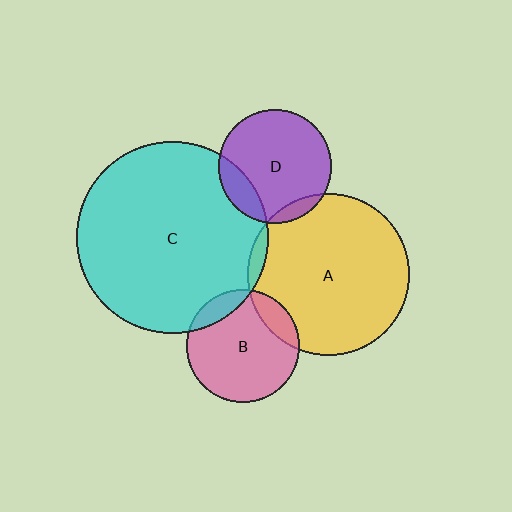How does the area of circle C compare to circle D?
Approximately 2.9 times.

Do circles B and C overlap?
Yes.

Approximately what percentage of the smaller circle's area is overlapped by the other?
Approximately 10%.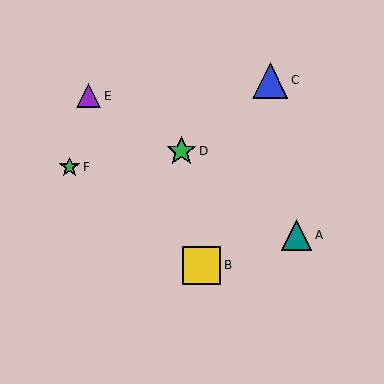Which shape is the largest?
The yellow square (labeled B) is the largest.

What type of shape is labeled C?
Shape C is a blue triangle.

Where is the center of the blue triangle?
The center of the blue triangle is at (270, 80).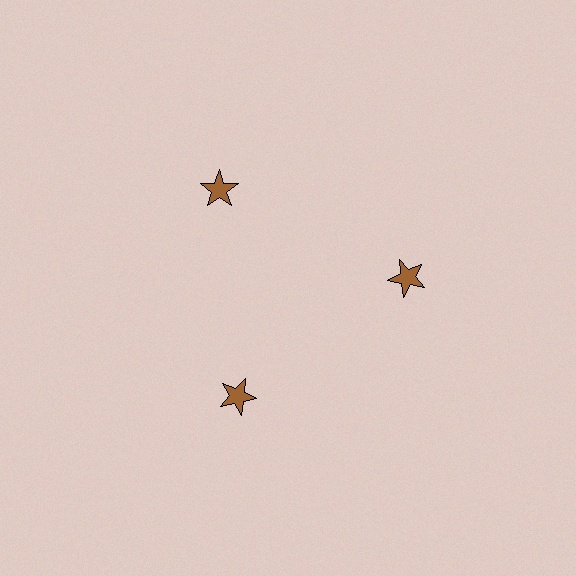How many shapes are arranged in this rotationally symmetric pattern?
There are 3 shapes, arranged in 3 groups of 1.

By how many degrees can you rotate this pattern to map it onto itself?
The pattern maps onto itself every 120 degrees of rotation.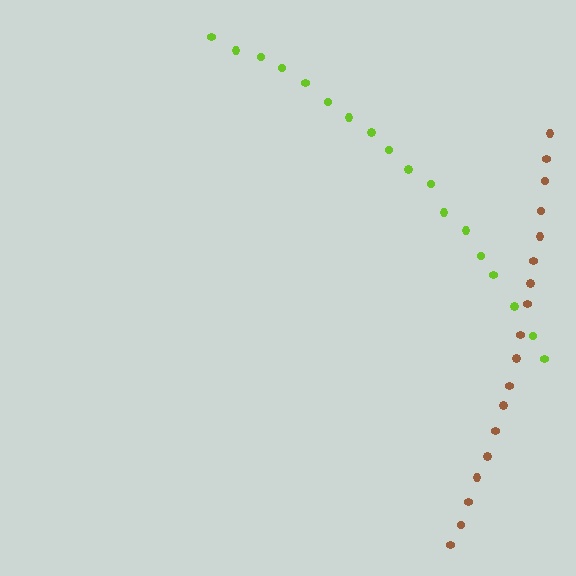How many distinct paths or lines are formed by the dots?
There are 2 distinct paths.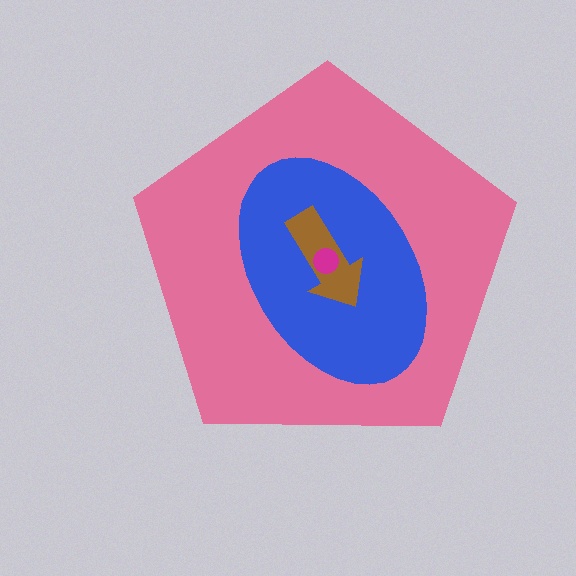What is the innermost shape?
The magenta circle.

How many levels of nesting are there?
4.